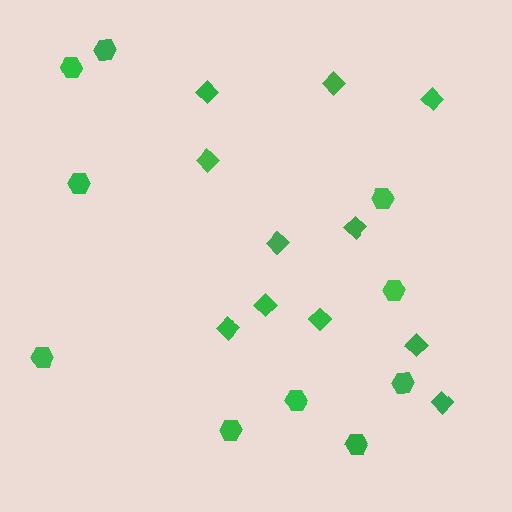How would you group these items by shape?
There are 2 groups: one group of diamonds (11) and one group of hexagons (10).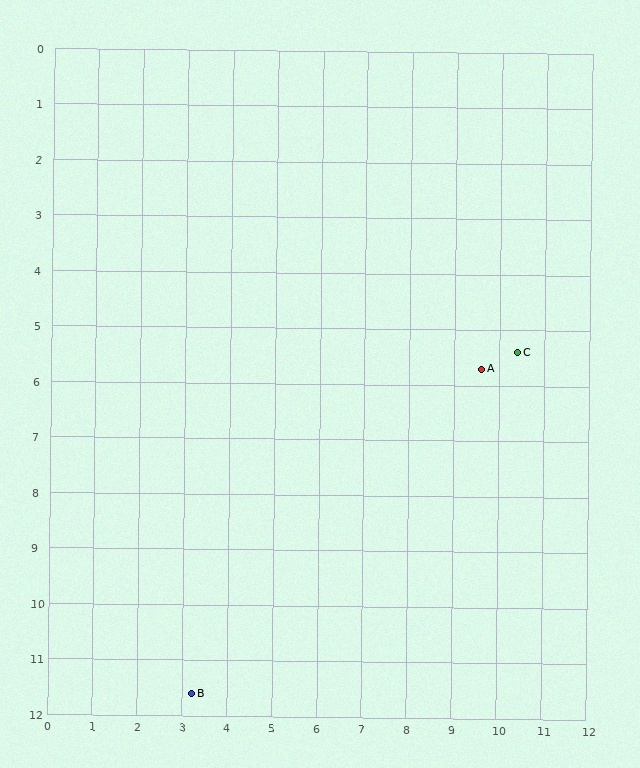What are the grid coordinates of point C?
Point C is at approximately (10.4, 5.4).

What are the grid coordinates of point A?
Point A is at approximately (9.6, 5.7).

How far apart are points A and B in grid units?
Points A and B are about 8.7 grid units apart.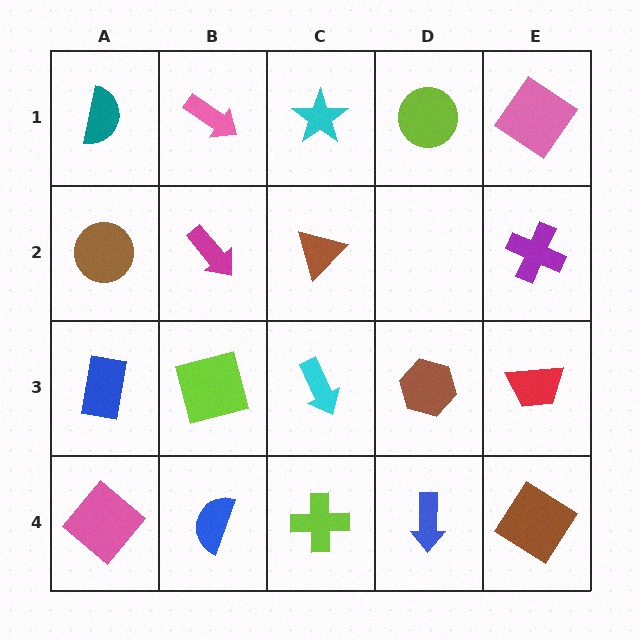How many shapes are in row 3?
5 shapes.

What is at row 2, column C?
A brown triangle.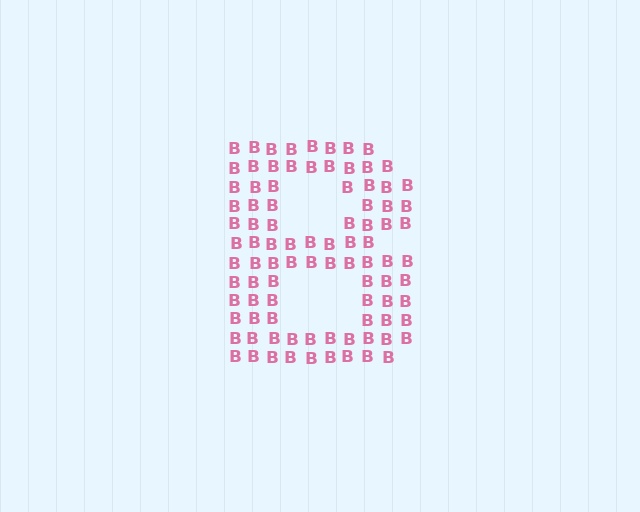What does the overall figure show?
The overall figure shows the letter B.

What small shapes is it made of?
It is made of small letter B's.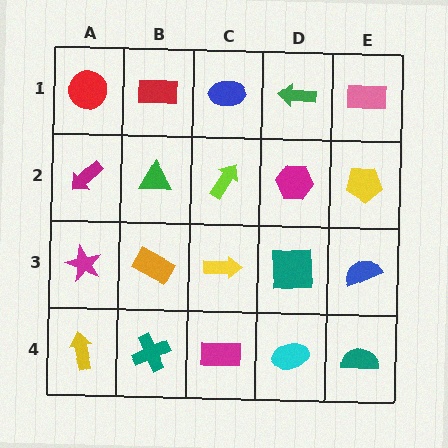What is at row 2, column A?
A magenta arrow.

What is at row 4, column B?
A teal cross.